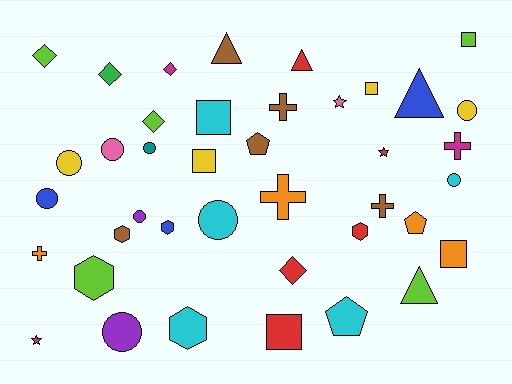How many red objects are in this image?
There are 5 red objects.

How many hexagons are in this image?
There are 5 hexagons.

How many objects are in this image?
There are 40 objects.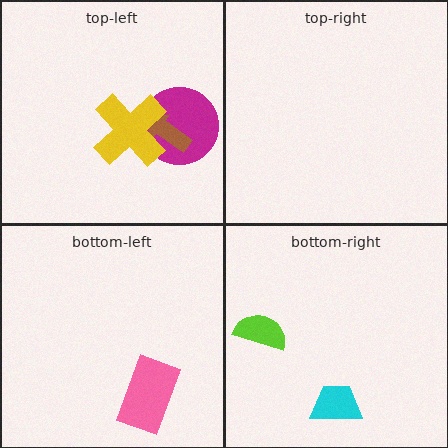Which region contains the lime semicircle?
The bottom-right region.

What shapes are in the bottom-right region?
The cyan trapezoid, the lime semicircle.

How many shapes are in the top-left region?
3.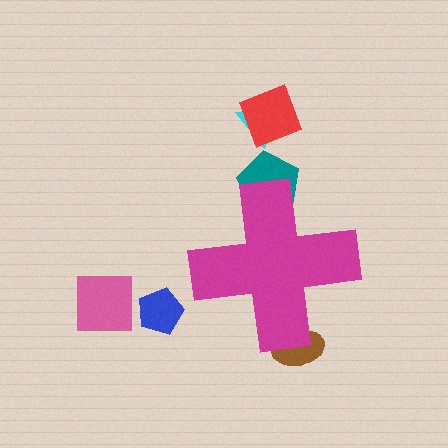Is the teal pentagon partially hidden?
Yes, the teal pentagon is partially hidden behind the magenta cross.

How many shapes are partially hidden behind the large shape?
2 shapes are partially hidden.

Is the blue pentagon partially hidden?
No, the blue pentagon is fully visible.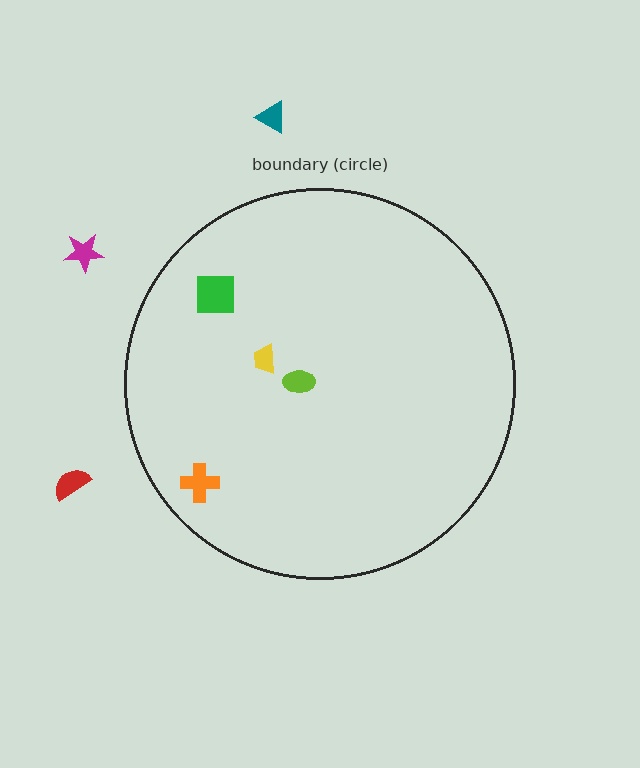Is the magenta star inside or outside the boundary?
Outside.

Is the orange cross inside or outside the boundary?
Inside.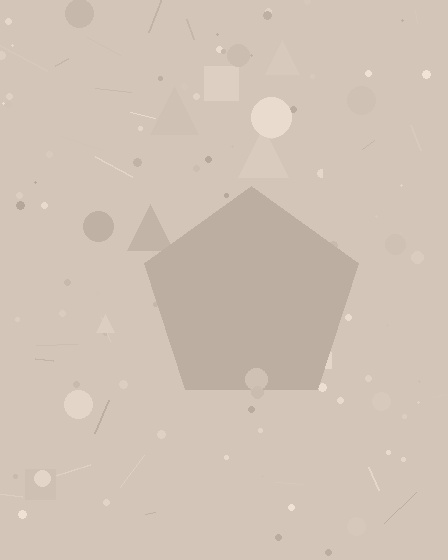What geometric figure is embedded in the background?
A pentagon is embedded in the background.